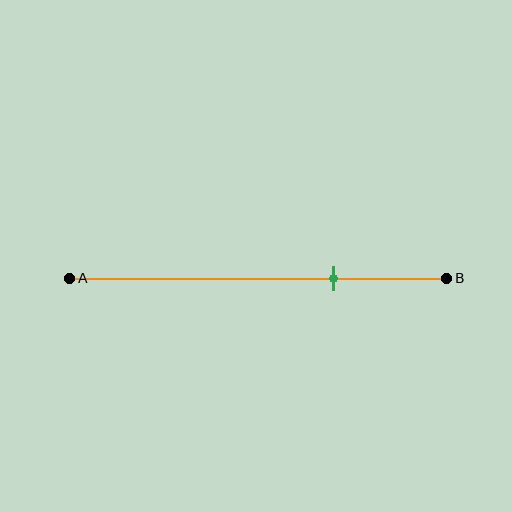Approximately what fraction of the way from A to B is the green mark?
The green mark is approximately 70% of the way from A to B.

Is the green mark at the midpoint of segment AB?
No, the mark is at about 70% from A, not at the 50% midpoint.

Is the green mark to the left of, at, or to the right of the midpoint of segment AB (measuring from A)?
The green mark is to the right of the midpoint of segment AB.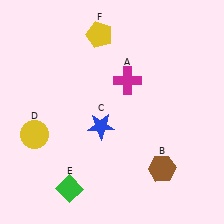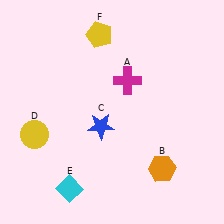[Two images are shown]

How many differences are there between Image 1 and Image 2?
There are 2 differences between the two images.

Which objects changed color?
B changed from brown to orange. E changed from green to cyan.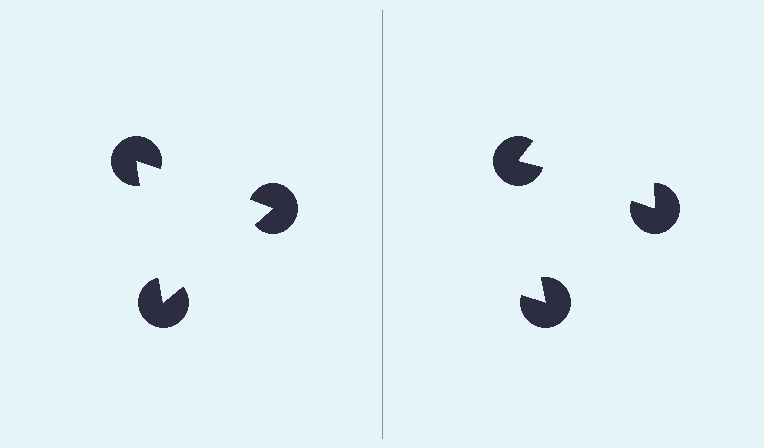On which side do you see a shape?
An illusory triangle appears on the left side. On the right side the wedge cuts are rotated, so no coherent shape forms.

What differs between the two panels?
The pac-man discs are positioned identically on both sides; only the wedge orientations differ. On the left they align to a triangle; on the right they are misaligned.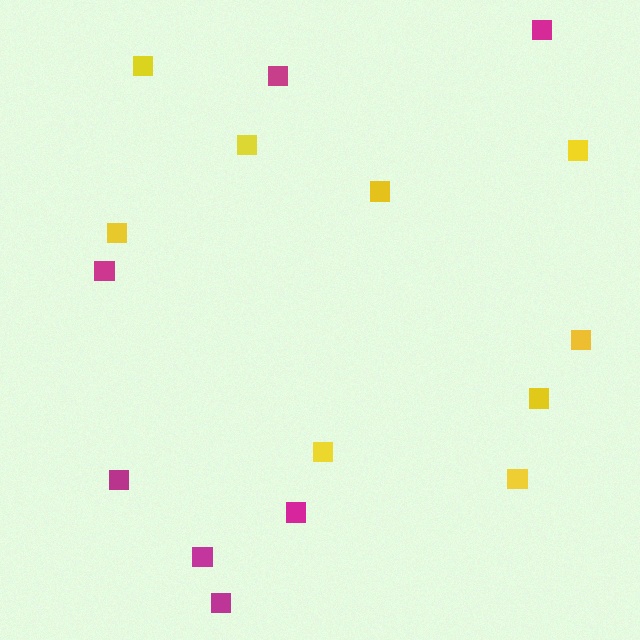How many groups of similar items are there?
There are 2 groups: one group of yellow squares (9) and one group of magenta squares (7).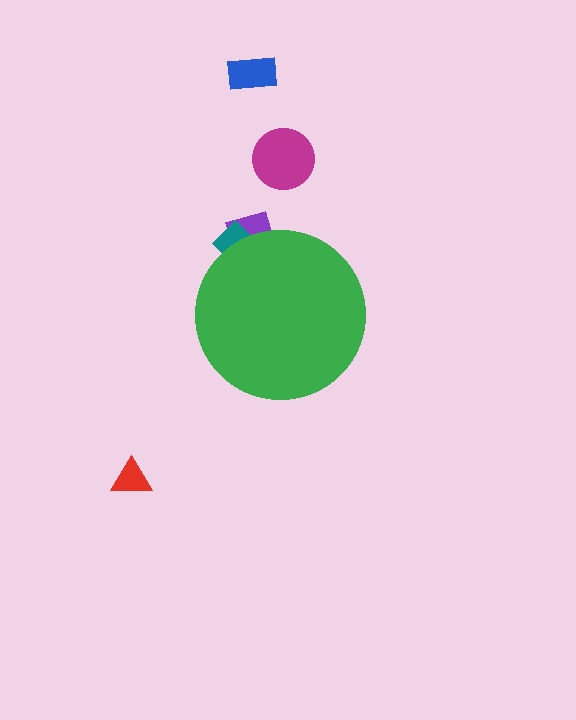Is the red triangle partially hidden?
No, the red triangle is fully visible.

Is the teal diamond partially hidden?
Yes, the teal diamond is partially hidden behind the green circle.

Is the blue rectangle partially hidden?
No, the blue rectangle is fully visible.